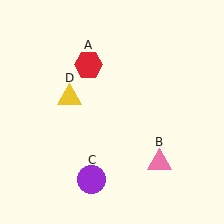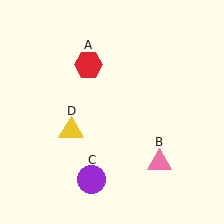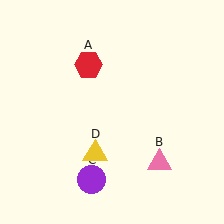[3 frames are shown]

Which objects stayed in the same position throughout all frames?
Red hexagon (object A) and pink triangle (object B) and purple circle (object C) remained stationary.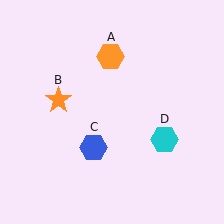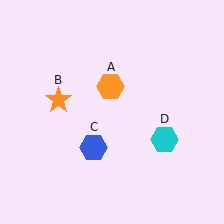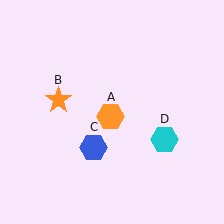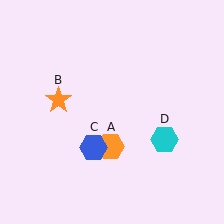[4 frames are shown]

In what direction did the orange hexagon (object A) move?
The orange hexagon (object A) moved down.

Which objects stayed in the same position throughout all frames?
Orange star (object B) and blue hexagon (object C) and cyan hexagon (object D) remained stationary.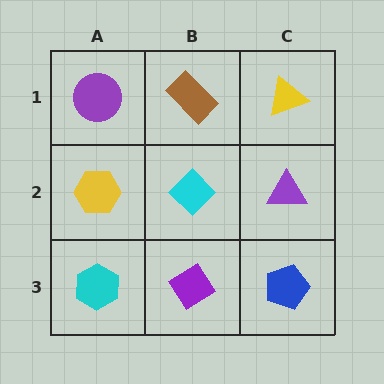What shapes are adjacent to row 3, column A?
A yellow hexagon (row 2, column A), a purple diamond (row 3, column B).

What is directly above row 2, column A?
A purple circle.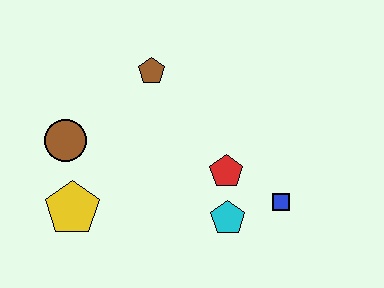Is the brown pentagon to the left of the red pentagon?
Yes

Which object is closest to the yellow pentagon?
The brown circle is closest to the yellow pentagon.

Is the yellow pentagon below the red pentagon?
Yes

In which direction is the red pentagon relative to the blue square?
The red pentagon is to the left of the blue square.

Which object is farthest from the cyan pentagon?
The brown circle is farthest from the cyan pentagon.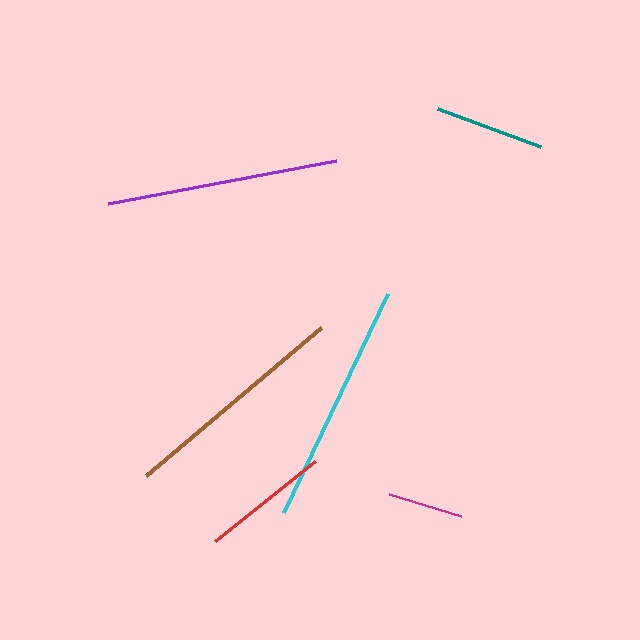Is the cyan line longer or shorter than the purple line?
The cyan line is longer than the purple line.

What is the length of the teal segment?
The teal segment is approximately 109 pixels long.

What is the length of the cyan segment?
The cyan segment is approximately 243 pixels long.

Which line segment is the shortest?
The magenta line is the shortest at approximately 75 pixels.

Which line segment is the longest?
The cyan line is the longest at approximately 243 pixels.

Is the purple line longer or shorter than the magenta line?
The purple line is longer than the magenta line.